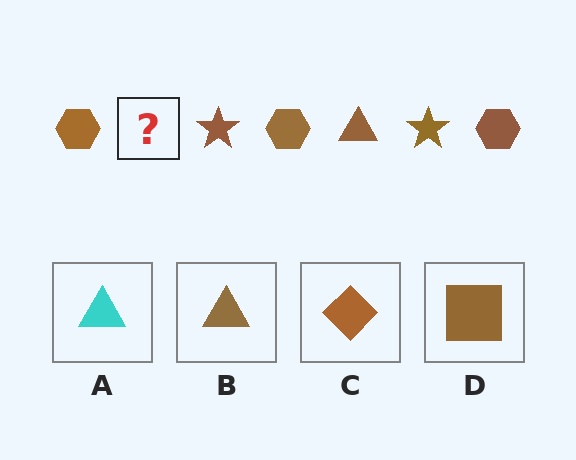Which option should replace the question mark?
Option B.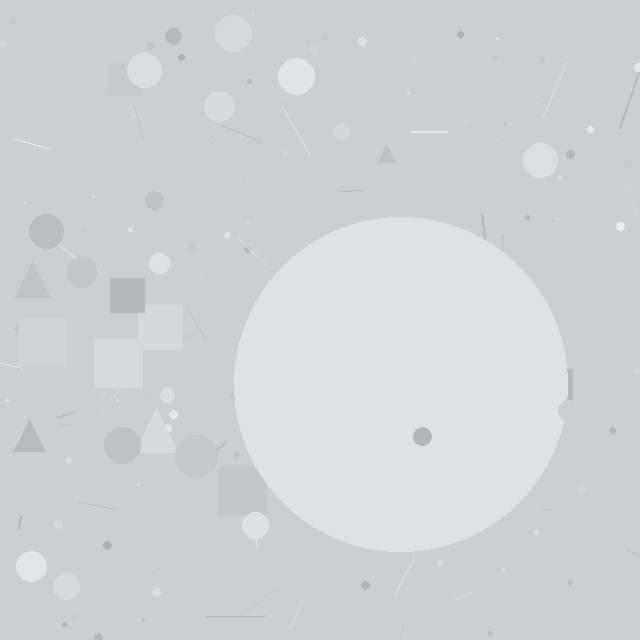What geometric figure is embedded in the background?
A circle is embedded in the background.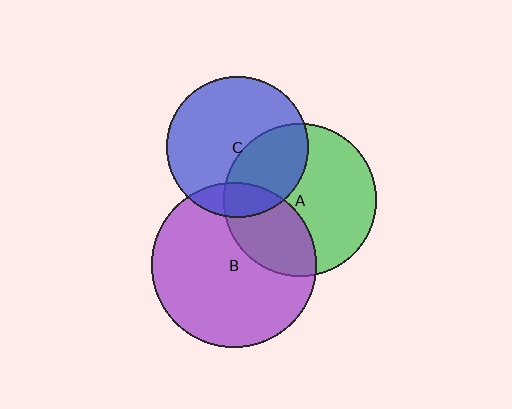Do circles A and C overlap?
Yes.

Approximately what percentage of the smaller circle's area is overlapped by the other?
Approximately 35%.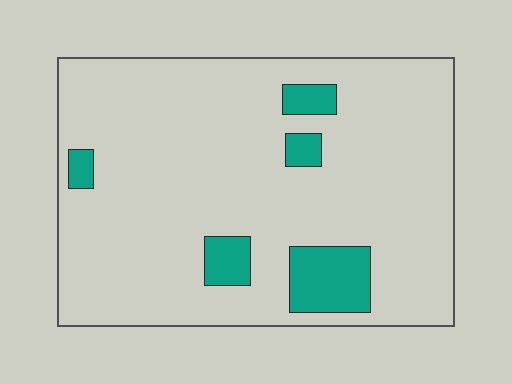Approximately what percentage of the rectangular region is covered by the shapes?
Approximately 10%.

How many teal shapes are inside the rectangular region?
5.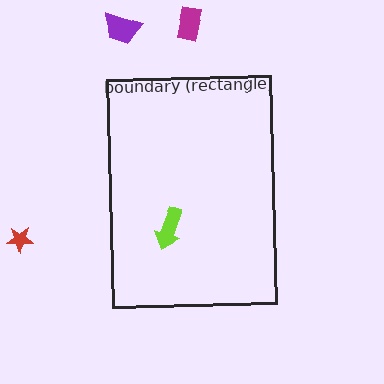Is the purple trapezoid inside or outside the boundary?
Outside.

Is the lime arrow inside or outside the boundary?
Inside.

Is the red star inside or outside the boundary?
Outside.